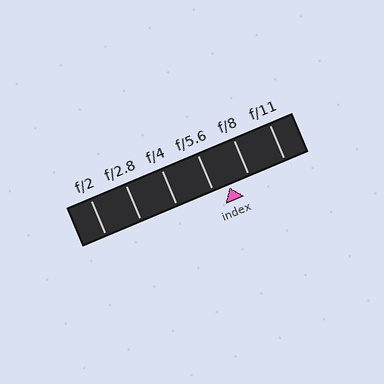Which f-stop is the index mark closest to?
The index mark is closest to f/5.6.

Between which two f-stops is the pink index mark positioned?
The index mark is between f/5.6 and f/8.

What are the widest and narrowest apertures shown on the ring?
The widest aperture shown is f/2 and the narrowest is f/11.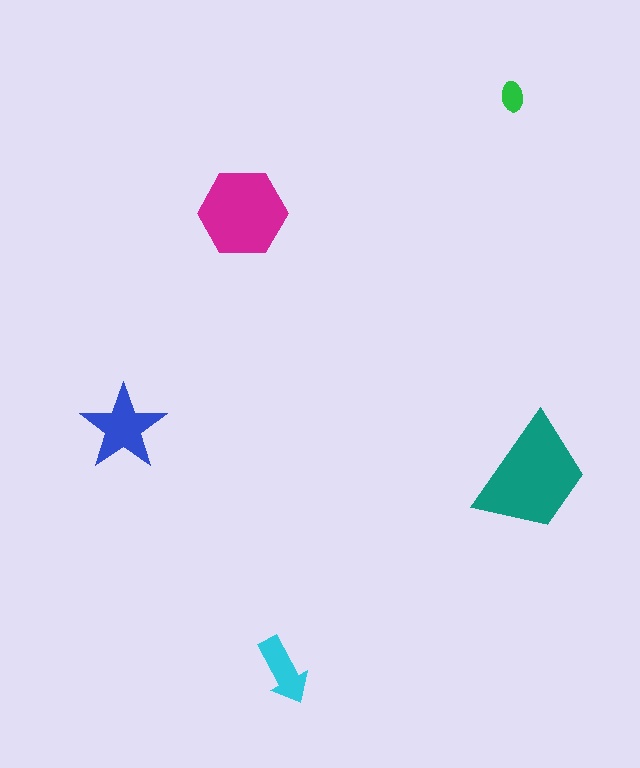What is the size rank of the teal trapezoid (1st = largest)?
1st.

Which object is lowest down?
The cyan arrow is bottommost.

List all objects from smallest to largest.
The green ellipse, the cyan arrow, the blue star, the magenta hexagon, the teal trapezoid.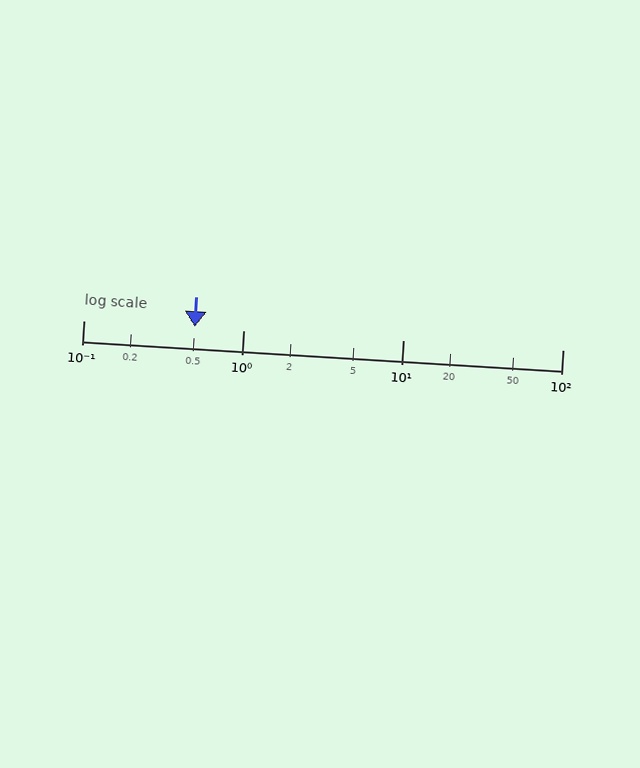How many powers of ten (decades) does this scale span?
The scale spans 3 decades, from 0.1 to 100.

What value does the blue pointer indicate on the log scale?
The pointer indicates approximately 0.5.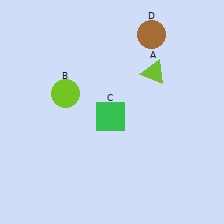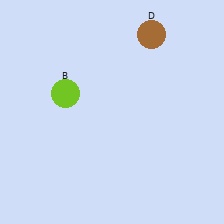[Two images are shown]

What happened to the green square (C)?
The green square (C) was removed in Image 2. It was in the bottom-left area of Image 1.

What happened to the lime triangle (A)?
The lime triangle (A) was removed in Image 2. It was in the top-right area of Image 1.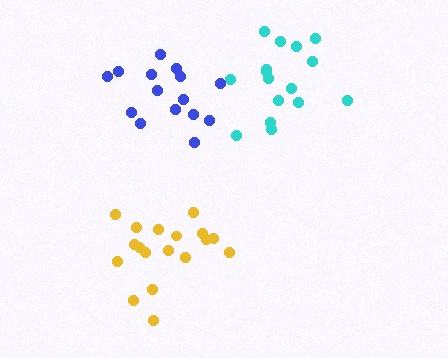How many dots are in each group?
Group 1: 16 dots, Group 2: 18 dots, Group 3: 15 dots (49 total).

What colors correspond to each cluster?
The clusters are colored: cyan, yellow, blue.